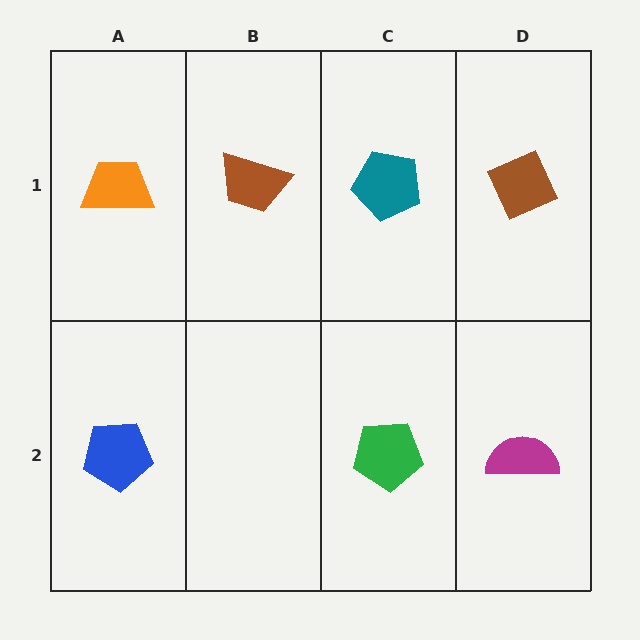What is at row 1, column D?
A brown diamond.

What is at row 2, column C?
A green pentagon.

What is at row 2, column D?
A magenta semicircle.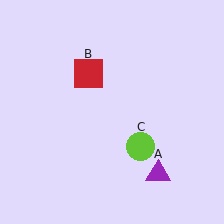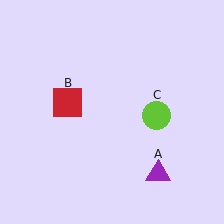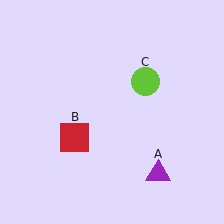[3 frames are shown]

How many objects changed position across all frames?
2 objects changed position: red square (object B), lime circle (object C).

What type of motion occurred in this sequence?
The red square (object B), lime circle (object C) rotated counterclockwise around the center of the scene.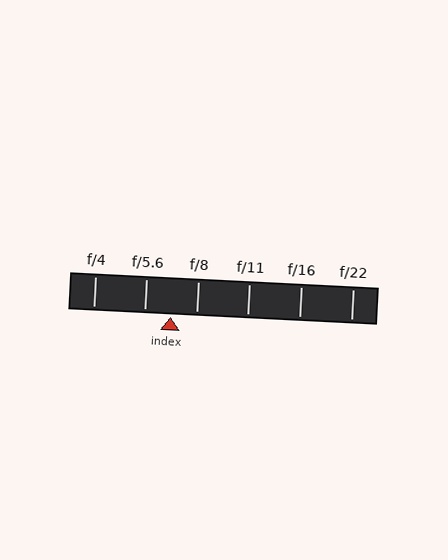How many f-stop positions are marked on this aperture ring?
There are 6 f-stop positions marked.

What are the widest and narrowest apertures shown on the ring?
The widest aperture shown is f/4 and the narrowest is f/22.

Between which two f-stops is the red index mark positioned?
The index mark is between f/5.6 and f/8.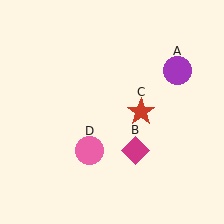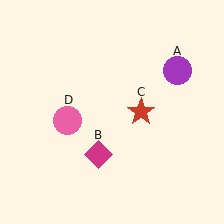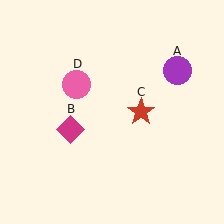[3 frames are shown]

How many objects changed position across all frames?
2 objects changed position: magenta diamond (object B), pink circle (object D).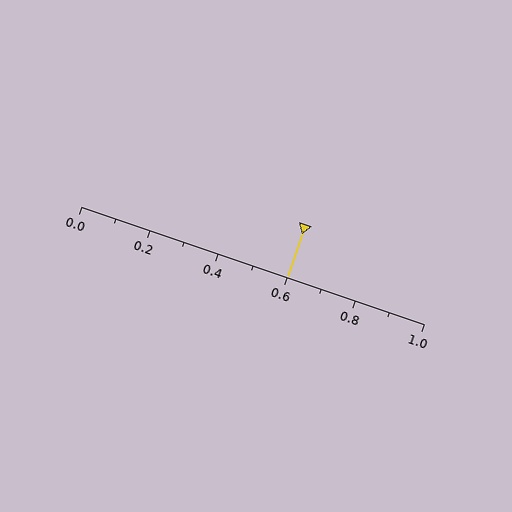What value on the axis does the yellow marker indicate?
The marker indicates approximately 0.6.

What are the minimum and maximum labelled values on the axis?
The axis runs from 0.0 to 1.0.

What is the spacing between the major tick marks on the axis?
The major ticks are spaced 0.2 apart.